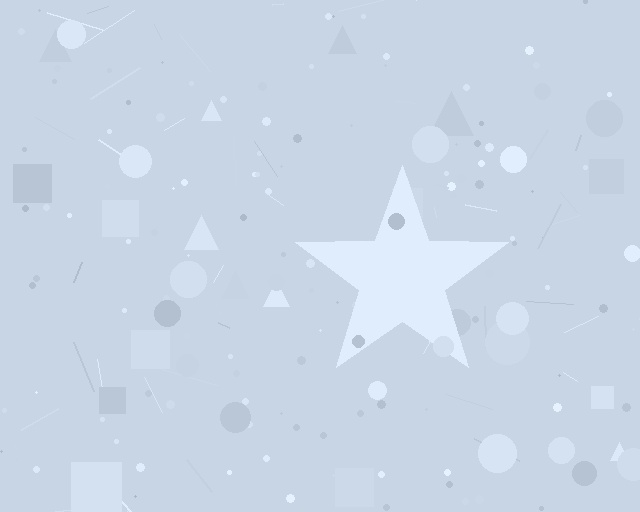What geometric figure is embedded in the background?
A star is embedded in the background.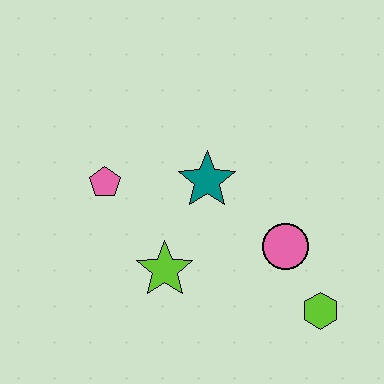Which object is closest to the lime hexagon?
The pink circle is closest to the lime hexagon.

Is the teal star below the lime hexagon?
No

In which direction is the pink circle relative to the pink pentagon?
The pink circle is to the right of the pink pentagon.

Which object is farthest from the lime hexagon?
The pink pentagon is farthest from the lime hexagon.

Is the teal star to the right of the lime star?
Yes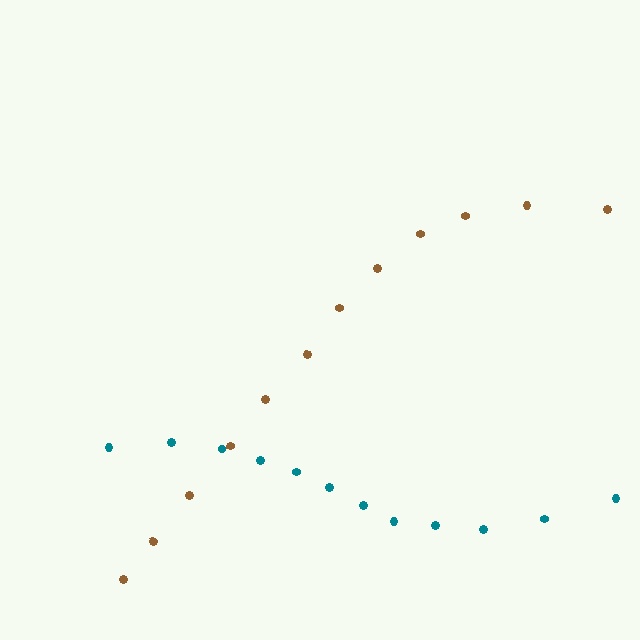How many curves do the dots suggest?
There are 2 distinct paths.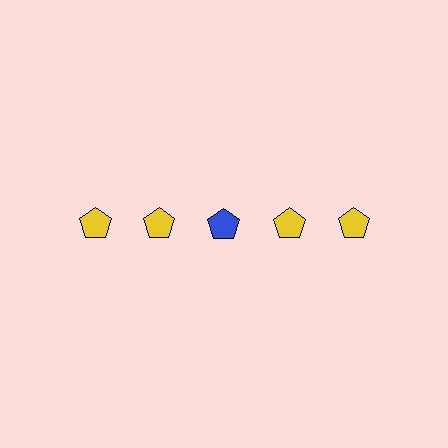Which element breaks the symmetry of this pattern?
The blue pentagon in the top row, center column breaks the symmetry. All other shapes are yellow pentagons.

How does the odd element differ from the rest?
It has a different color: blue instead of yellow.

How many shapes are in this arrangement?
There are 5 shapes arranged in a grid pattern.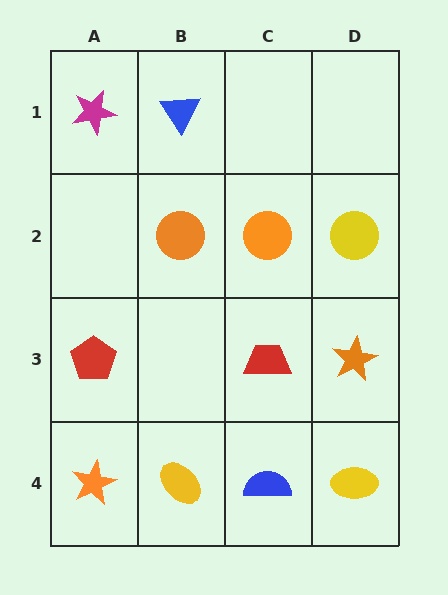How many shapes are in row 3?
3 shapes.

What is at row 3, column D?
An orange star.